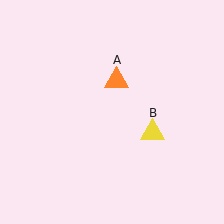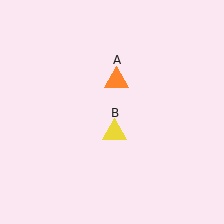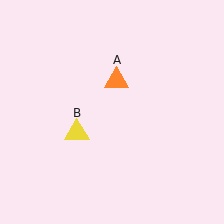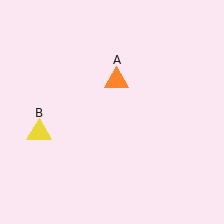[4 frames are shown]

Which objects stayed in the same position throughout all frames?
Orange triangle (object A) remained stationary.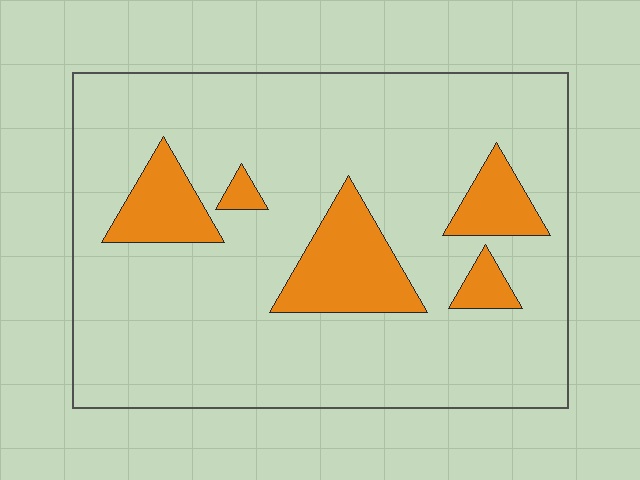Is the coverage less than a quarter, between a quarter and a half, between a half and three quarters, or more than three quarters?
Less than a quarter.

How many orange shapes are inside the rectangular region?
5.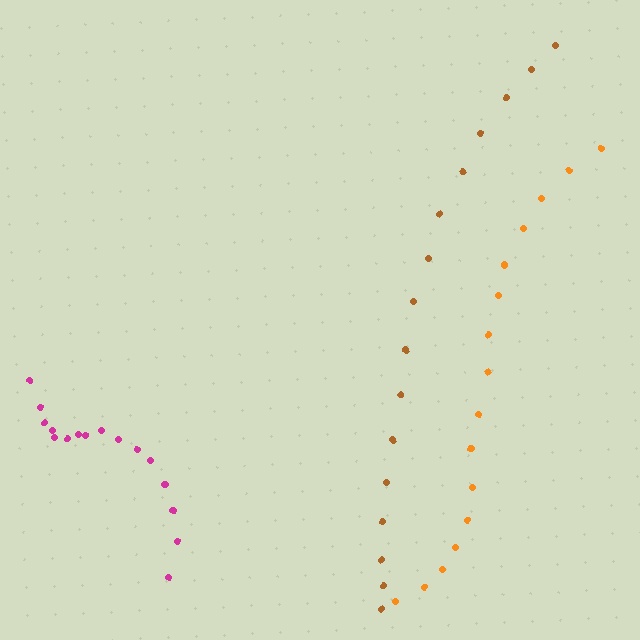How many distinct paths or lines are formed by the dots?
There are 3 distinct paths.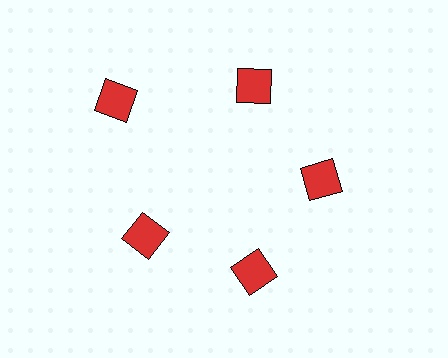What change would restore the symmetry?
The symmetry would be restored by moving it inward, back onto the ring so that all 5 diamonds sit at equal angles and equal distance from the center.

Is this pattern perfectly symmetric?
No. The 5 red diamonds are arranged in a ring, but one element near the 10 o'clock position is pushed outward from the center, breaking the 5-fold rotational symmetry.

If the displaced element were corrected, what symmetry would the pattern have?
It would have 5-fold rotational symmetry — the pattern would map onto itself every 72 degrees.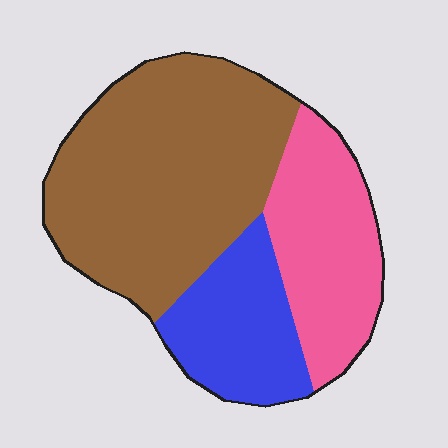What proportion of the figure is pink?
Pink covers about 25% of the figure.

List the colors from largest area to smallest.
From largest to smallest: brown, pink, blue.